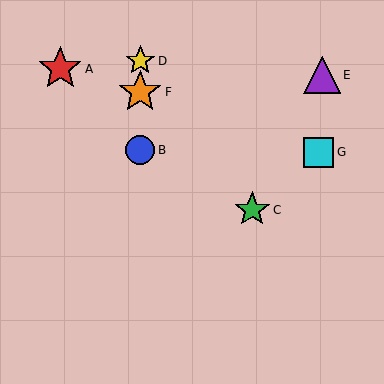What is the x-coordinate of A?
Object A is at x≈60.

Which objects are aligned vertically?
Objects B, D, F are aligned vertically.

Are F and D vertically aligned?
Yes, both are at x≈140.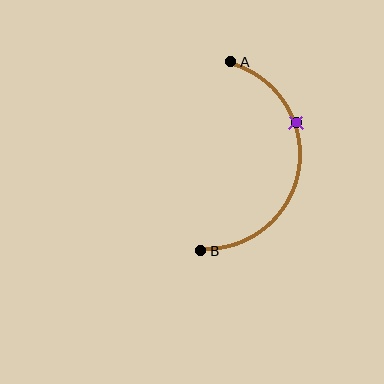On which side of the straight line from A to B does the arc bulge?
The arc bulges to the right of the straight line connecting A and B.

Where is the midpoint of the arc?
The arc midpoint is the point on the curve farthest from the straight line joining A and B. It sits to the right of that line.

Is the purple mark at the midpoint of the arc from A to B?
No. The purple mark lies on the arc but is closer to endpoint A. The arc midpoint would be at the point on the curve equidistant along the arc from both A and B.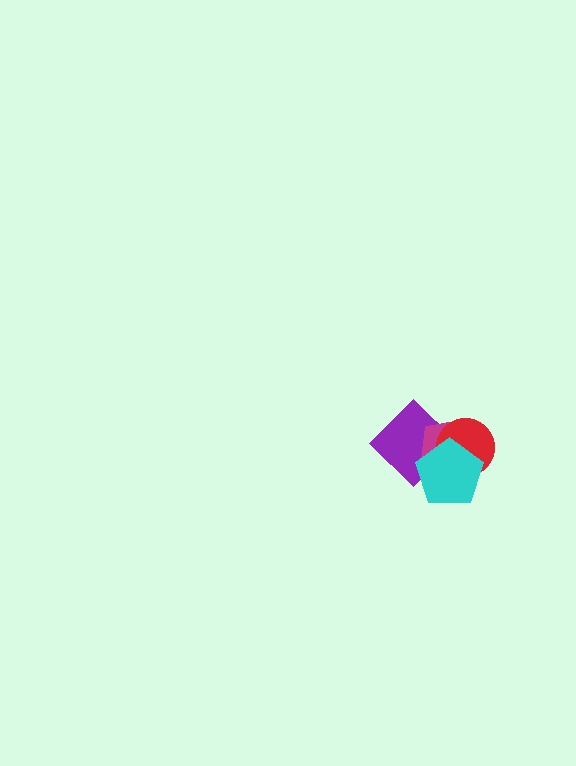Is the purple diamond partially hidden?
Yes, it is partially covered by another shape.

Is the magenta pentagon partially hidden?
Yes, it is partially covered by another shape.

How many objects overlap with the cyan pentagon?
3 objects overlap with the cyan pentagon.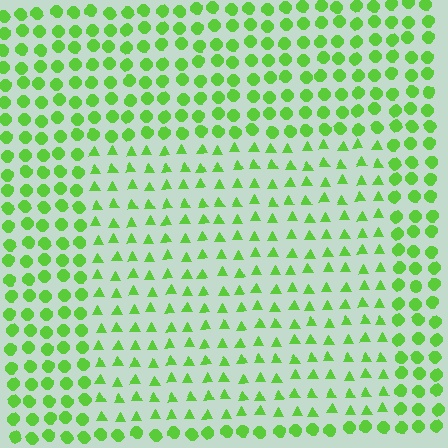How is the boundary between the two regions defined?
The boundary is defined by a change in element shape: triangles inside vs. circles outside. All elements share the same color and spacing.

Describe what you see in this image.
The image is filled with small lime elements arranged in a uniform grid. A rectangle-shaped region contains triangles, while the surrounding area contains circles. The boundary is defined purely by the change in element shape.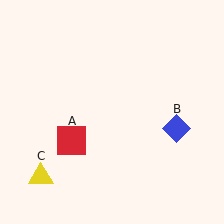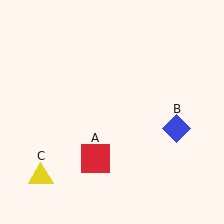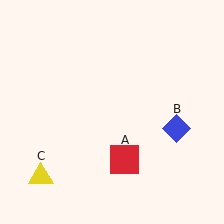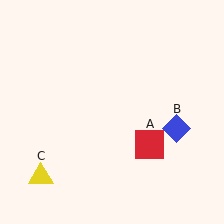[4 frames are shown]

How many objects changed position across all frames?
1 object changed position: red square (object A).